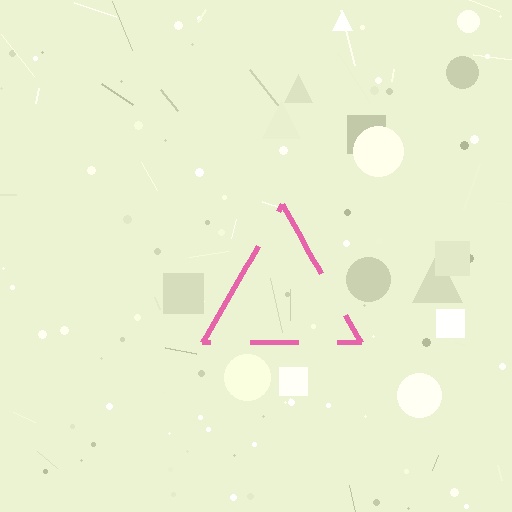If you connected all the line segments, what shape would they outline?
They would outline a triangle.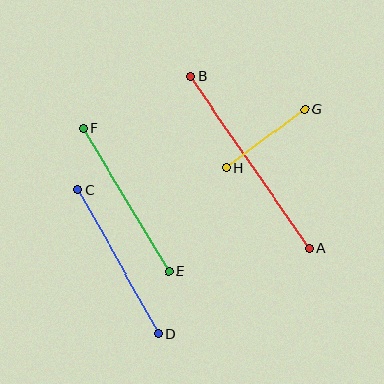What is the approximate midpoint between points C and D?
The midpoint is at approximately (118, 262) pixels.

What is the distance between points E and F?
The distance is approximately 166 pixels.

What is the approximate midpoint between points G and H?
The midpoint is at approximately (266, 138) pixels.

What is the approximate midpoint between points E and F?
The midpoint is at approximately (126, 200) pixels.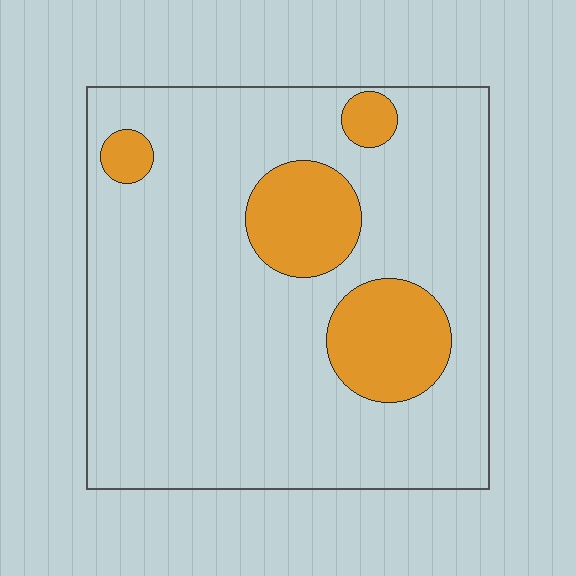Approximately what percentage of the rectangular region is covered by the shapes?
Approximately 15%.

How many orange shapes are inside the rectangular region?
4.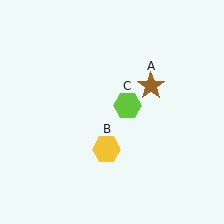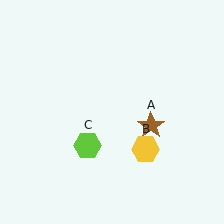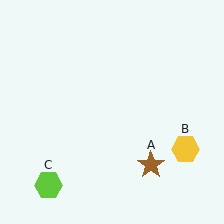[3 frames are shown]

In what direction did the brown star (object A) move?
The brown star (object A) moved down.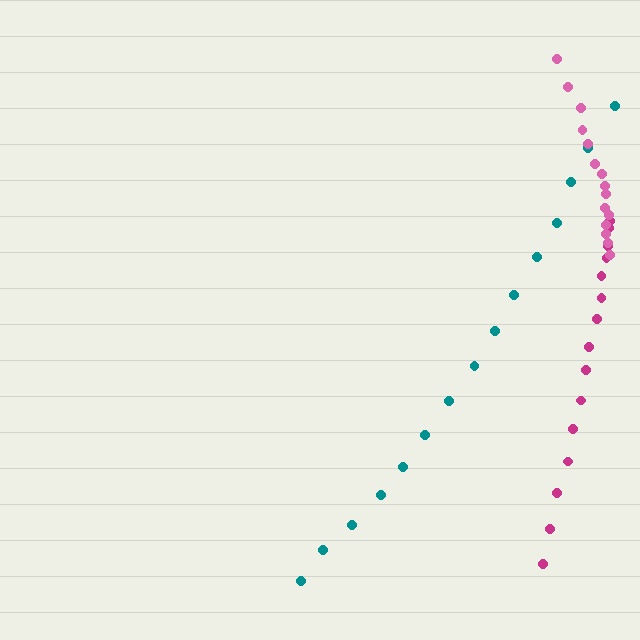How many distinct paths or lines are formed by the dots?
There are 3 distinct paths.